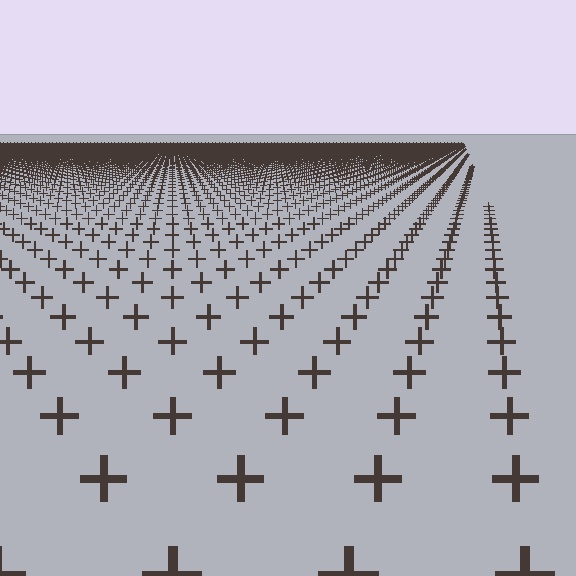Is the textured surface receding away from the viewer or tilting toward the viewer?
The surface is receding away from the viewer. Texture elements get smaller and denser toward the top.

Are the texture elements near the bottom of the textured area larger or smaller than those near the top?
Larger. Near the bottom, elements are closer to the viewer and appear at a bigger on-screen size.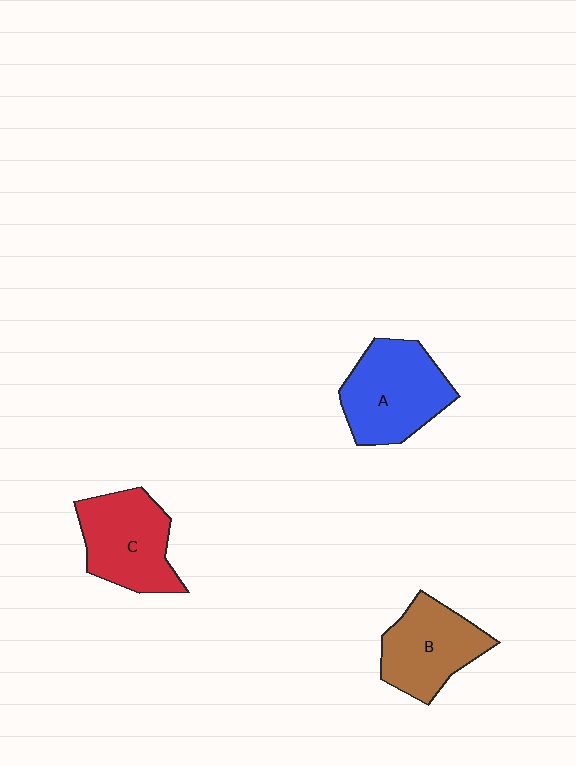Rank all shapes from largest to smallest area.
From largest to smallest: A (blue), C (red), B (brown).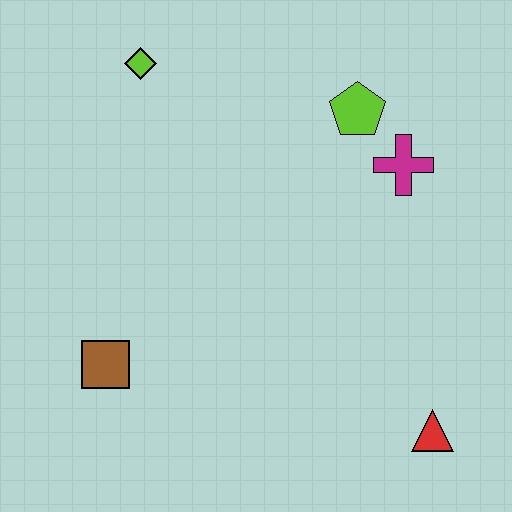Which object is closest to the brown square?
The lime diamond is closest to the brown square.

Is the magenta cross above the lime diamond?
No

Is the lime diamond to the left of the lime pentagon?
Yes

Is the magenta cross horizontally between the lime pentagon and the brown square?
No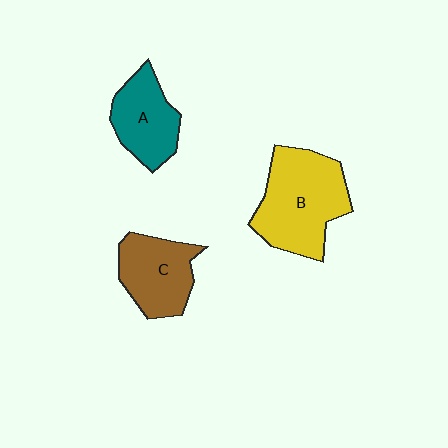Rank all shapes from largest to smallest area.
From largest to smallest: B (yellow), C (brown), A (teal).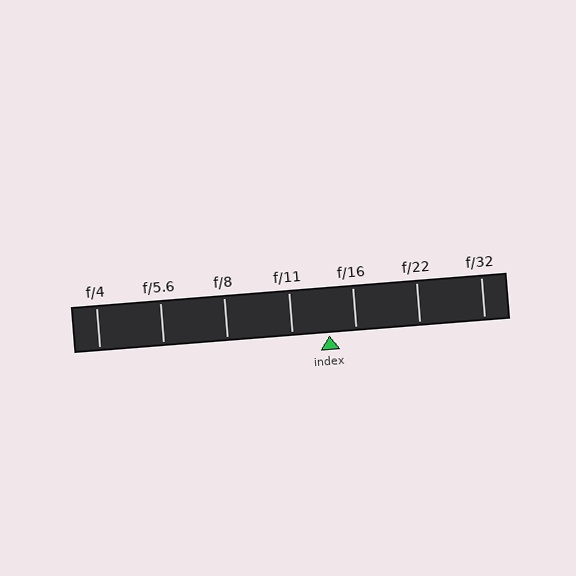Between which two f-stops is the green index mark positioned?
The index mark is between f/11 and f/16.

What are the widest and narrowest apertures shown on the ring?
The widest aperture shown is f/4 and the narrowest is f/32.